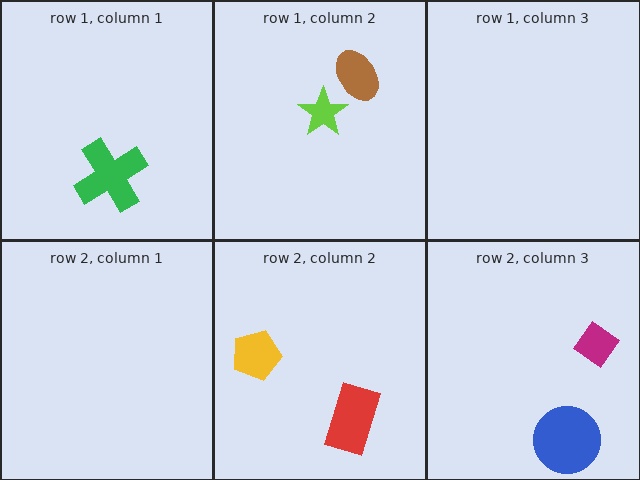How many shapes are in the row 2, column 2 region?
2.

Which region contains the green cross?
The row 1, column 1 region.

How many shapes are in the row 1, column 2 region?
2.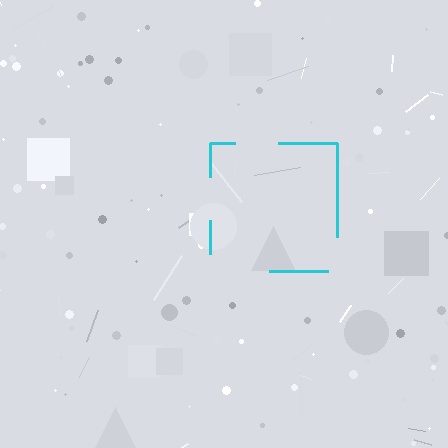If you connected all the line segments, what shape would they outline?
They would outline a square.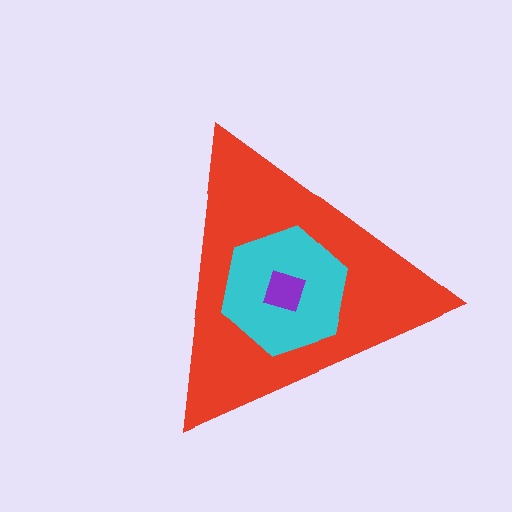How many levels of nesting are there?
3.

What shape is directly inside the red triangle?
The cyan hexagon.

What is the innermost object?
The purple square.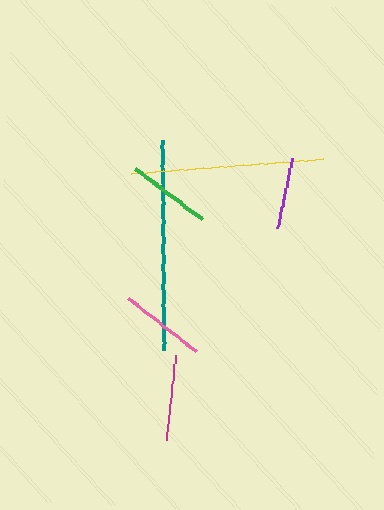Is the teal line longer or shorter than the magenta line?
The teal line is longer than the magenta line.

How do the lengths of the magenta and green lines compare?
The magenta and green lines are approximately the same length.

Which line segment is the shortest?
The purple line is the shortest at approximately 72 pixels.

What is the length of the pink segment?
The pink segment is approximately 86 pixels long.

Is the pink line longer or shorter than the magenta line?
The pink line is longer than the magenta line.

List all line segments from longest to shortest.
From longest to shortest: teal, yellow, pink, magenta, green, purple.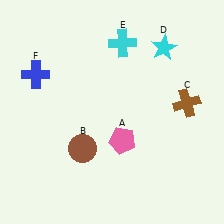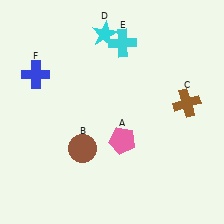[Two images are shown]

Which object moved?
The cyan star (D) moved left.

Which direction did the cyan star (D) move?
The cyan star (D) moved left.